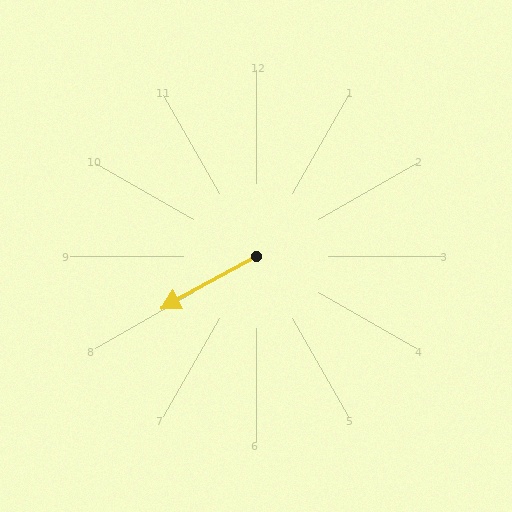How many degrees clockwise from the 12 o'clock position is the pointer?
Approximately 241 degrees.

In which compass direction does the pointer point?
Southwest.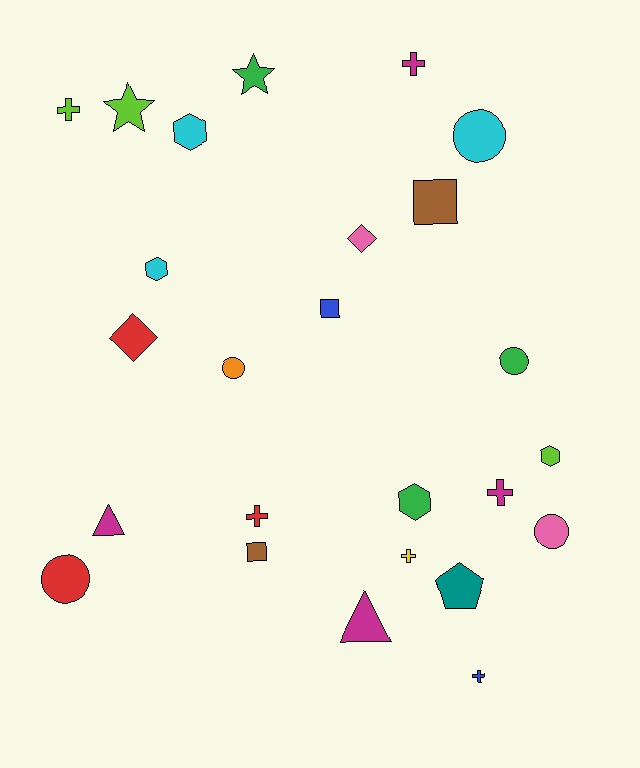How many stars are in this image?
There are 2 stars.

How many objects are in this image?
There are 25 objects.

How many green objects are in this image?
There are 3 green objects.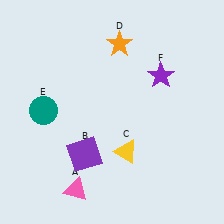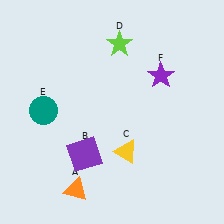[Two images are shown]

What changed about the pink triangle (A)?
In Image 1, A is pink. In Image 2, it changed to orange.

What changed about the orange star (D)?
In Image 1, D is orange. In Image 2, it changed to lime.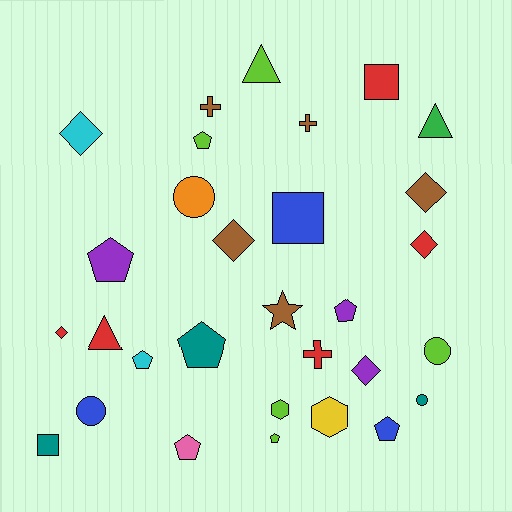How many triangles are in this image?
There are 3 triangles.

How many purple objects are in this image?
There are 3 purple objects.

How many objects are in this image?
There are 30 objects.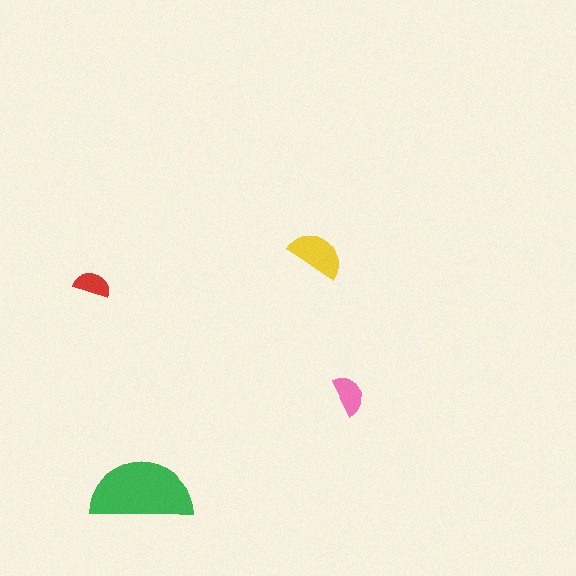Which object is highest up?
The yellow semicircle is topmost.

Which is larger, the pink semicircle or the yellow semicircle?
The yellow one.